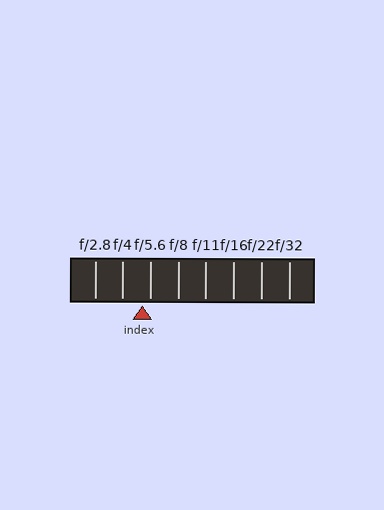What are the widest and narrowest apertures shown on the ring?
The widest aperture shown is f/2.8 and the narrowest is f/32.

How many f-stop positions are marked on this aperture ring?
There are 8 f-stop positions marked.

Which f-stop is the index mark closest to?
The index mark is closest to f/5.6.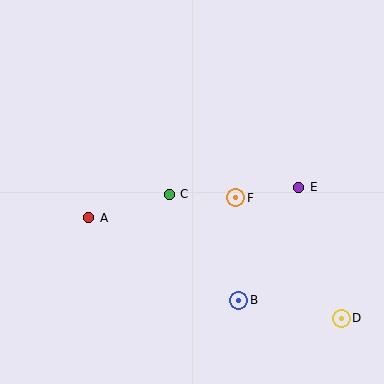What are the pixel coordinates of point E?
Point E is at (299, 187).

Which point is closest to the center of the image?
Point C at (169, 194) is closest to the center.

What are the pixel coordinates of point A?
Point A is at (89, 218).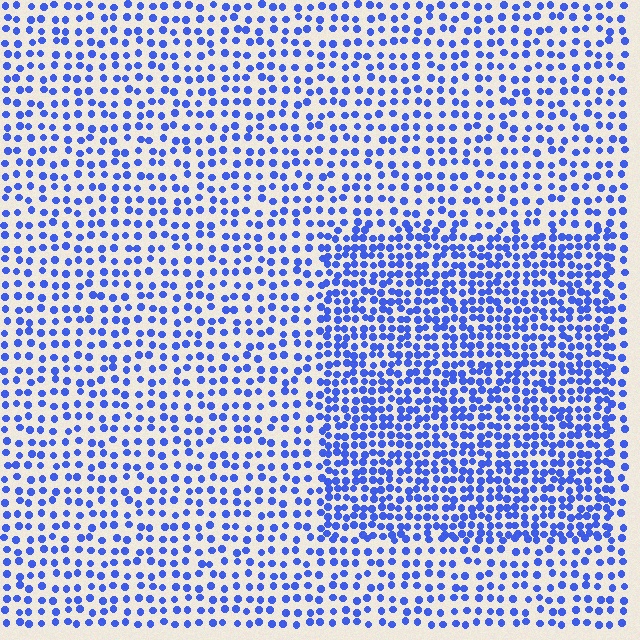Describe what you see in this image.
The image contains small blue elements arranged at two different densities. A rectangle-shaped region is visible where the elements are more densely packed than the surrounding area.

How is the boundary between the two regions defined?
The boundary is defined by a change in element density (approximately 1.8x ratio). All elements are the same color, size, and shape.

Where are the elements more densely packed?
The elements are more densely packed inside the rectangle boundary.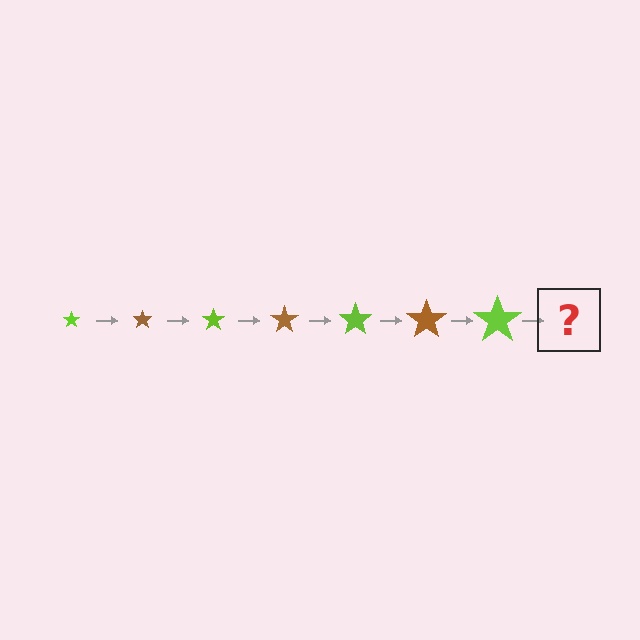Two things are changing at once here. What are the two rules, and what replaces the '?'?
The two rules are that the star grows larger each step and the color cycles through lime and brown. The '?' should be a brown star, larger than the previous one.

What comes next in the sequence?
The next element should be a brown star, larger than the previous one.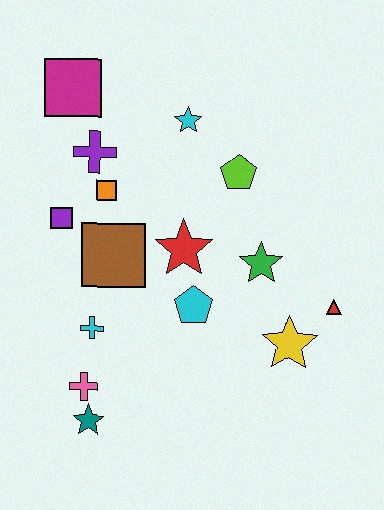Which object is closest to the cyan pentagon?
The red star is closest to the cyan pentagon.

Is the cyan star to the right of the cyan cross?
Yes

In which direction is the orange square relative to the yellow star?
The orange square is to the left of the yellow star.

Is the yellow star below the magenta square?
Yes